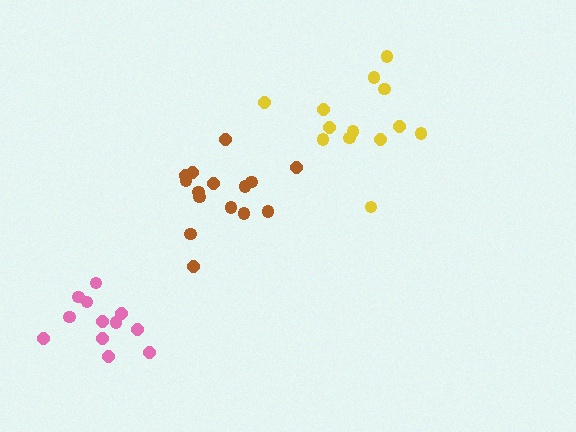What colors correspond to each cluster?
The clusters are colored: yellow, pink, brown.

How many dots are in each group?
Group 1: 13 dots, Group 2: 12 dots, Group 3: 15 dots (40 total).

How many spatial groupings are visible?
There are 3 spatial groupings.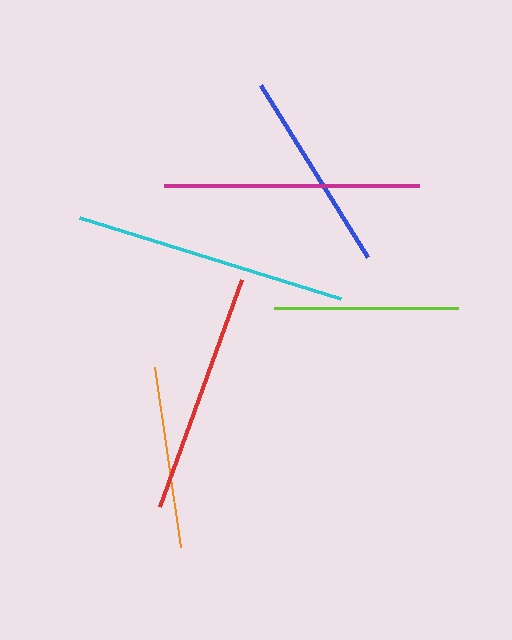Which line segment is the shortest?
The orange line is the shortest at approximately 182 pixels.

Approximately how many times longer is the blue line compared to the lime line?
The blue line is approximately 1.1 times the length of the lime line.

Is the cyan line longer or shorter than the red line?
The cyan line is longer than the red line.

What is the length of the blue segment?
The blue segment is approximately 203 pixels long.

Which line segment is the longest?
The cyan line is the longest at approximately 274 pixels.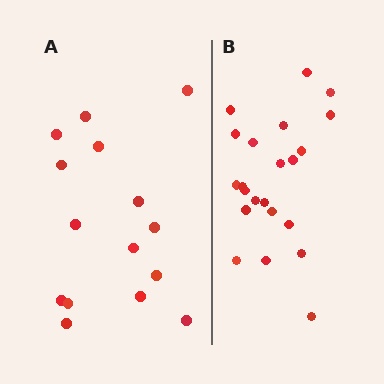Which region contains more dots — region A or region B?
Region B (the right region) has more dots.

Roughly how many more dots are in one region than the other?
Region B has roughly 8 or so more dots than region A.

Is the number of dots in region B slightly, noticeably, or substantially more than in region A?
Region B has substantially more. The ratio is roughly 1.5 to 1.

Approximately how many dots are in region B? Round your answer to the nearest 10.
About 20 dots. (The exact count is 22, which rounds to 20.)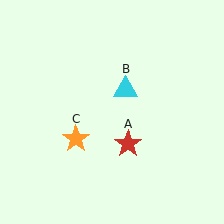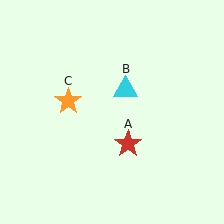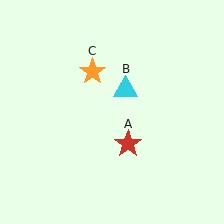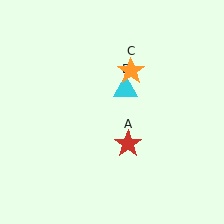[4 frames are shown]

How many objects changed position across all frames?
1 object changed position: orange star (object C).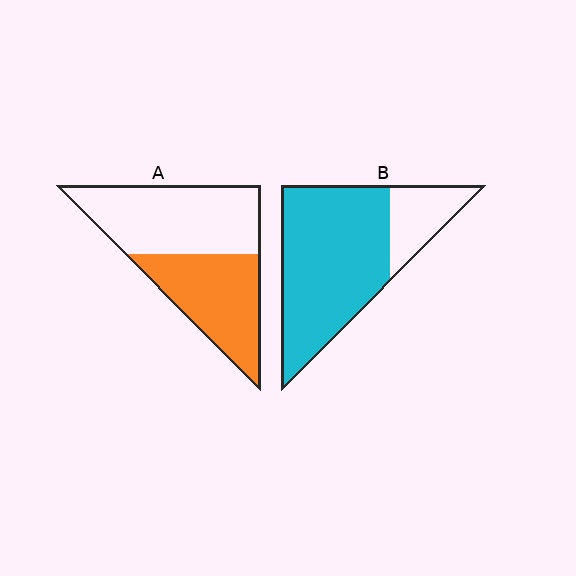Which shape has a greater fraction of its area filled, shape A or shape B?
Shape B.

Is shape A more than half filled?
No.